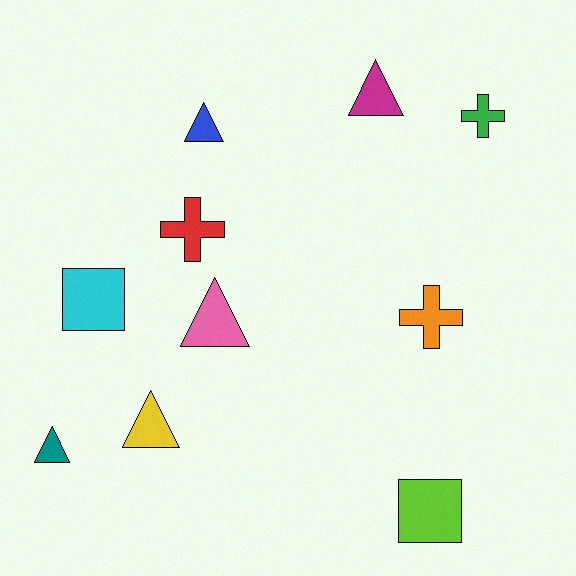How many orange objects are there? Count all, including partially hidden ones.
There is 1 orange object.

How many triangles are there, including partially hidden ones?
There are 5 triangles.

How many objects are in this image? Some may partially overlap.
There are 10 objects.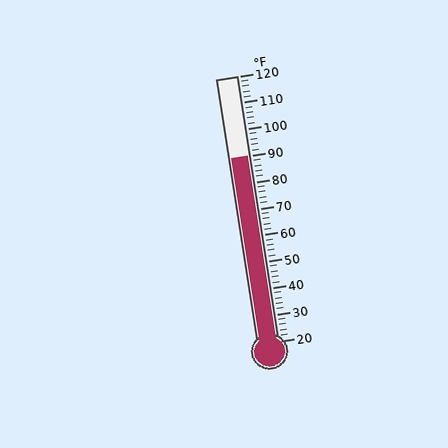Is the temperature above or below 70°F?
The temperature is above 70°F.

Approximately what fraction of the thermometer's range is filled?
The thermometer is filled to approximately 70% of its range.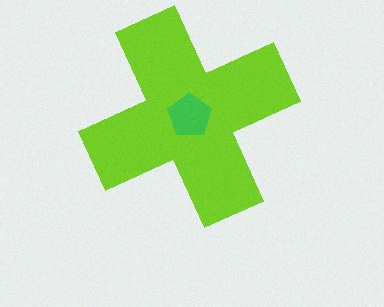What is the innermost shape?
The green pentagon.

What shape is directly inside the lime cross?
The green pentagon.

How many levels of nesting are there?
2.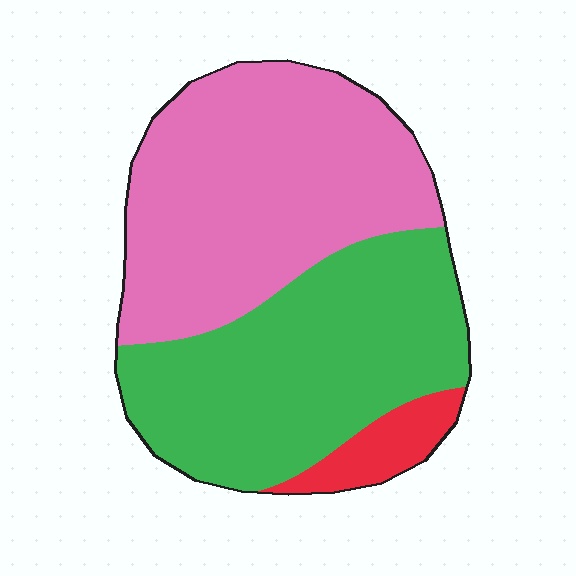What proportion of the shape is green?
Green covers 44% of the shape.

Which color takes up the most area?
Pink, at roughly 50%.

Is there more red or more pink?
Pink.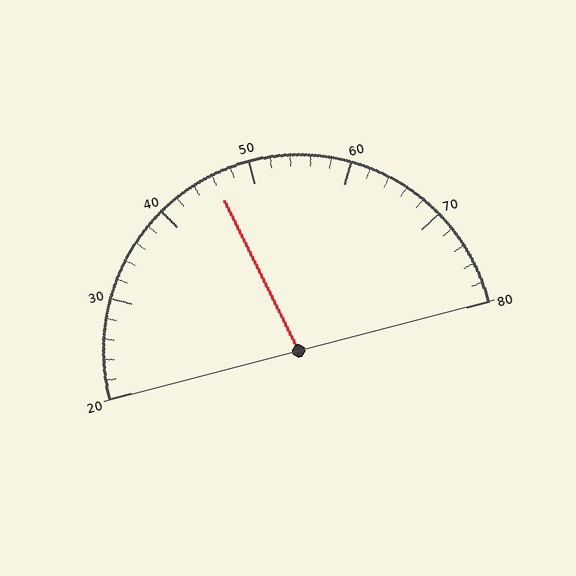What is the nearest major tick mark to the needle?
The nearest major tick mark is 50.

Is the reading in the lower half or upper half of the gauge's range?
The reading is in the lower half of the range (20 to 80).